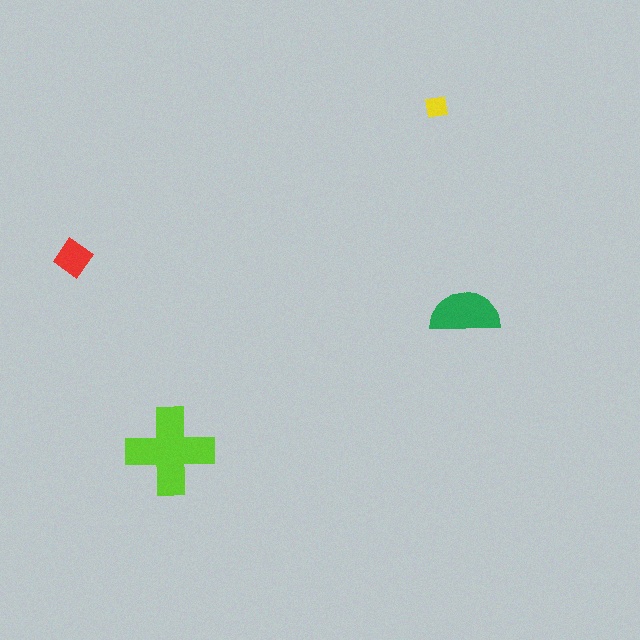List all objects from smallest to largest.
The yellow square, the red diamond, the green semicircle, the lime cross.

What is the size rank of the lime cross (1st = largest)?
1st.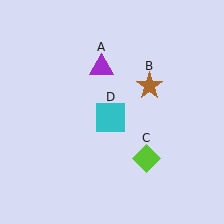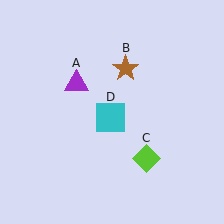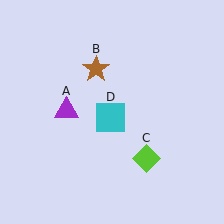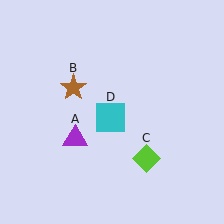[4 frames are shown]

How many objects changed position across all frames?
2 objects changed position: purple triangle (object A), brown star (object B).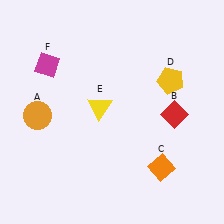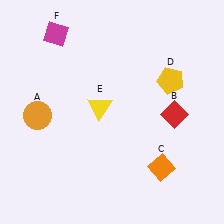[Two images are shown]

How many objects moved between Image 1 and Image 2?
1 object moved between the two images.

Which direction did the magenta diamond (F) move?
The magenta diamond (F) moved up.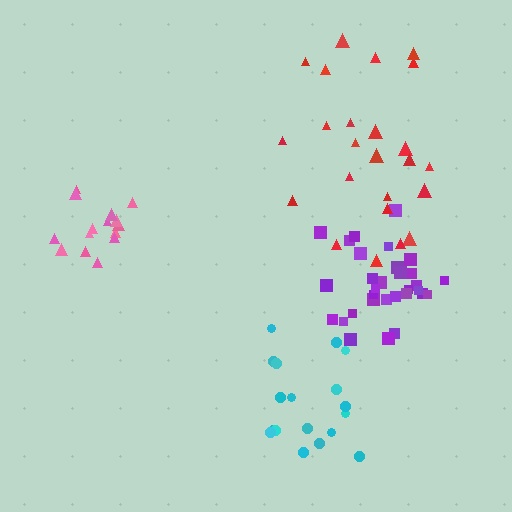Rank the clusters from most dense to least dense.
pink, purple, cyan, red.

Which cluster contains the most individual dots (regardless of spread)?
Purple (31).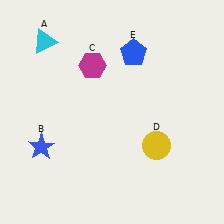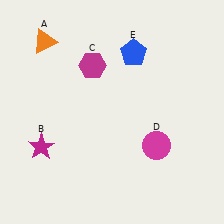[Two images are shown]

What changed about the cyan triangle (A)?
In Image 1, A is cyan. In Image 2, it changed to orange.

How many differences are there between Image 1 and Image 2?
There are 3 differences between the two images.